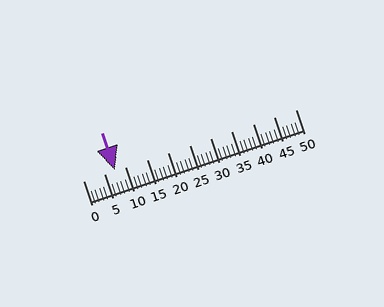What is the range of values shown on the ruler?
The ruler shows values from 0 to 50.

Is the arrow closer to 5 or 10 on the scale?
The arrow is closer to 5.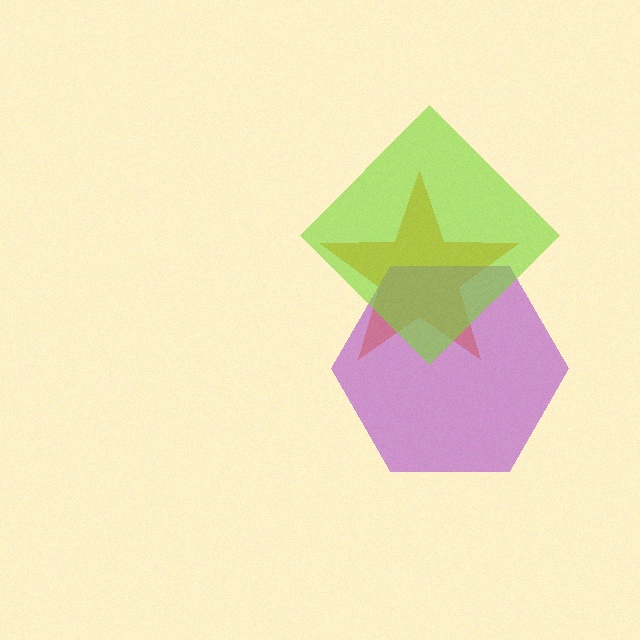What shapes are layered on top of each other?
The layered shapes are: an orange star, a purple hexagon, a lime diamond.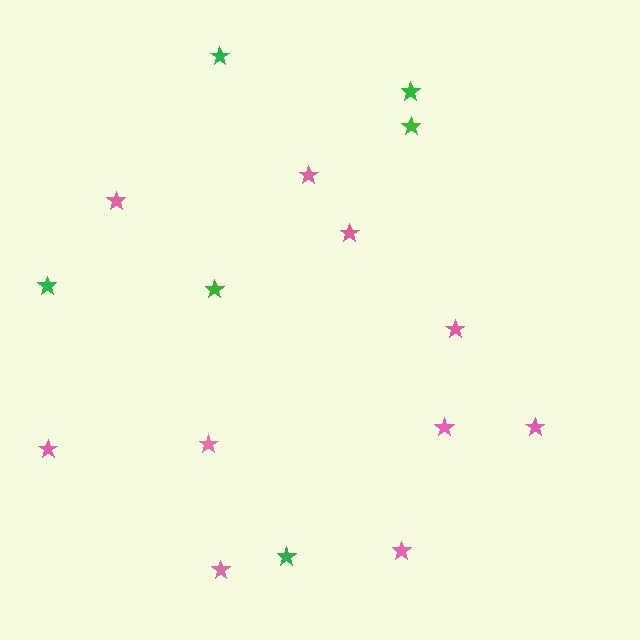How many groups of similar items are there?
There are 2 groups: one group of green stars (6) and one group of pink stars (10).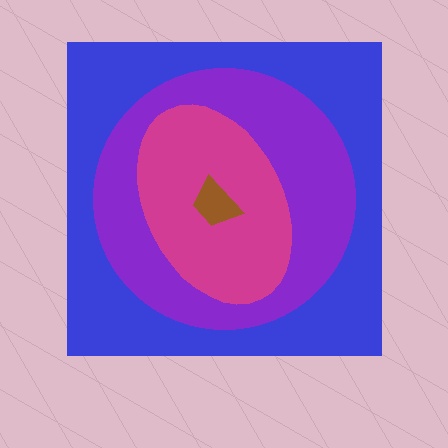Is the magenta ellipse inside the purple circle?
Yes.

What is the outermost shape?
The blue square.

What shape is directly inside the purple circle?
The magenta ellipse.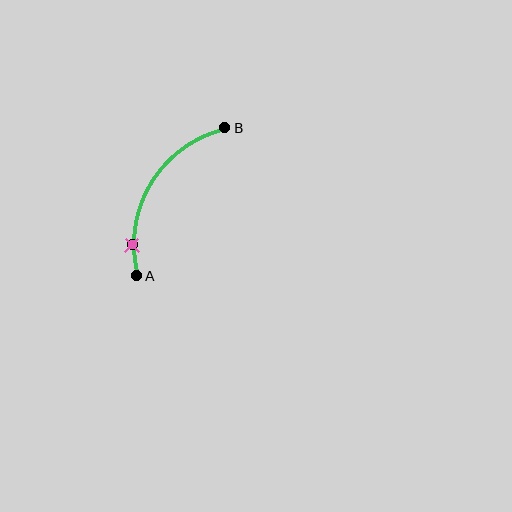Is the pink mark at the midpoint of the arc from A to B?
No. The pink mark lies on the arc but is closer to endpoint A. The arc midpoint would be at the point on the curve equidistant along the arc from both A and B.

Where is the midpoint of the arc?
The arc midpoint is the point on the curve farthest from the straight line joining A and B. It sits to the left of that line.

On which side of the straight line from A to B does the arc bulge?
The arc bulges to the left of the straight line connecting A and B.